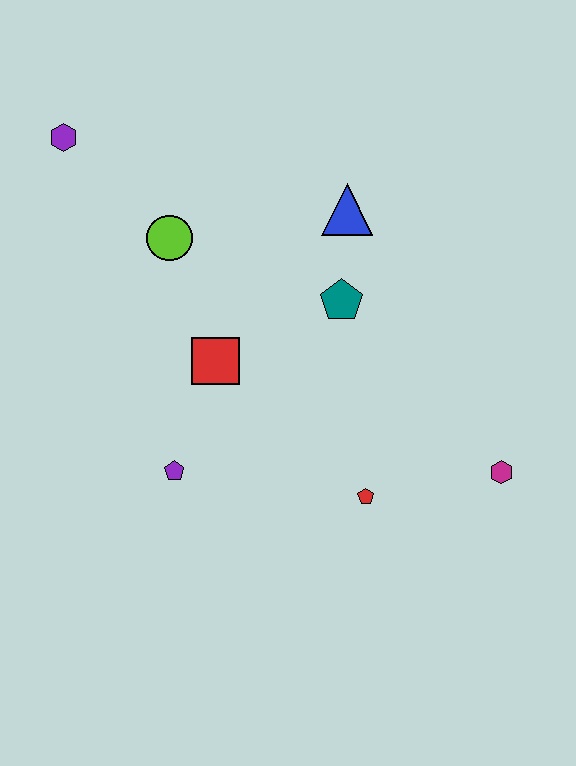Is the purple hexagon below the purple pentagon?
No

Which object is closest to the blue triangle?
The teal pentagon is closest to the blue triangle.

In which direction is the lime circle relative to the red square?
The lime circle is above the red square.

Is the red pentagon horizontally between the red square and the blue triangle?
No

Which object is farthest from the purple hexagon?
The magenta hexagon is farthest from the purple hexagon.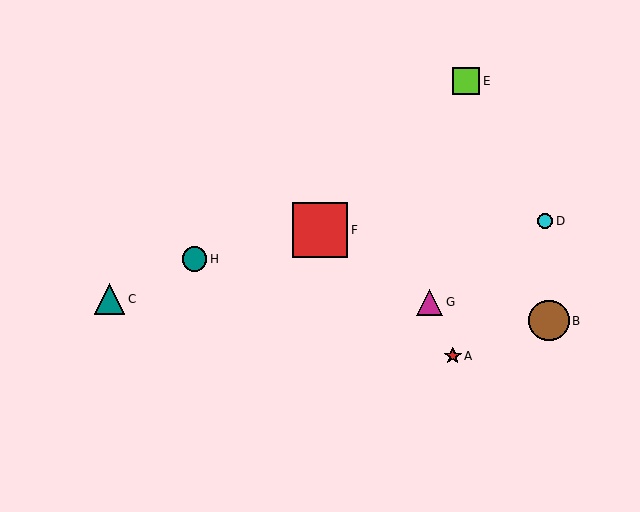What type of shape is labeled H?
Shape H is a teal circle.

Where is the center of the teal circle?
The center of the teal circle is at (195, 259).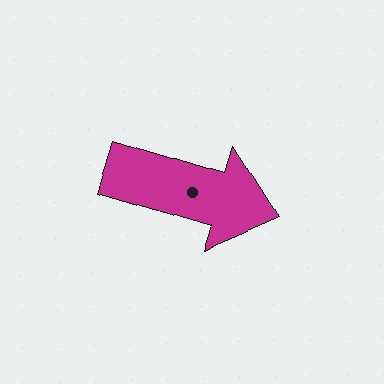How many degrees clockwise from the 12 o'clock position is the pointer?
Approximately 107 degrees.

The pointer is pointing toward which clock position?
Roughly 4 o'clock.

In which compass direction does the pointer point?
East.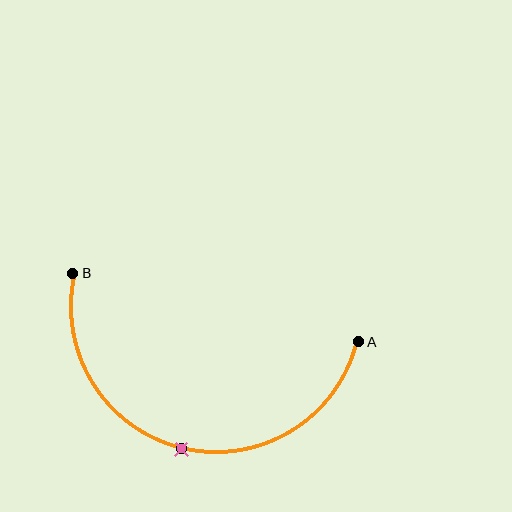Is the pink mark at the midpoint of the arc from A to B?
Yes. The pink mark lies on the arc at equal arc-length from both A and B — it is the arc midpoint.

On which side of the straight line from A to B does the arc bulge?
The arc bulges below the straight line connecting A and B.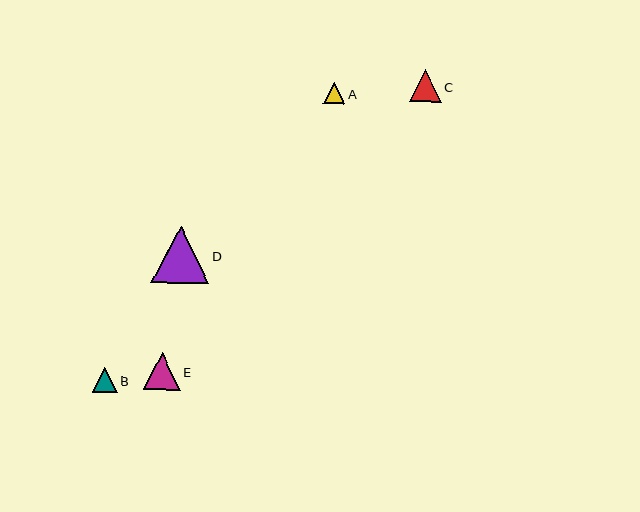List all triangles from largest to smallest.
From largest to smallest: D, E, C, B, A.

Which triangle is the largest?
Triangle D is the largest with a size of approximately 57 pixels.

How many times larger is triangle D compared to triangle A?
Triangle D is approximately 2.7 times the size of triangle A.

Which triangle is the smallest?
Triangle A is the smallest with a size of approximately 21 pixels.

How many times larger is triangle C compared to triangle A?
Triangle C is approximately 1.5 times the size of triangle A.